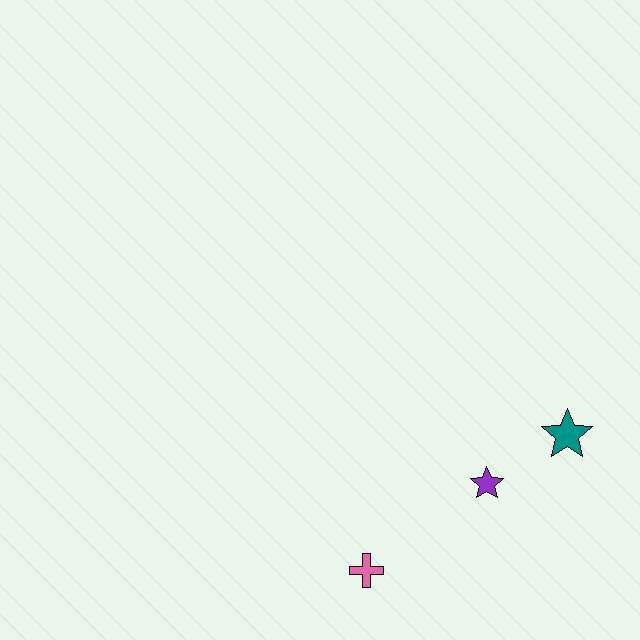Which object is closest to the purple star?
The teal star is closest to the purple star.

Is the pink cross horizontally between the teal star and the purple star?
No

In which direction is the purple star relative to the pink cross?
The purple star is to the right of the pink cross.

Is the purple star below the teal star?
Yes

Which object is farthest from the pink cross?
The teal star is farthest from the pink cross.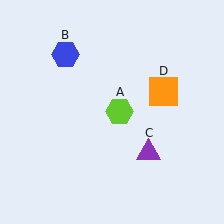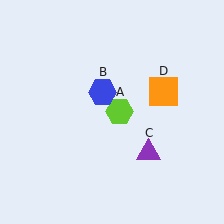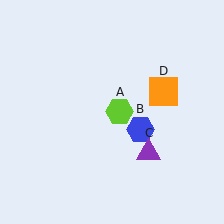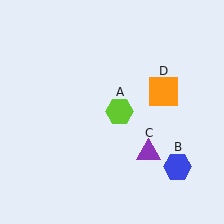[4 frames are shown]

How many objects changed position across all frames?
1 object changed position: blue hexagon (object B).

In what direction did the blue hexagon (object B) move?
The blue hexagon (object B) moved down and to the right.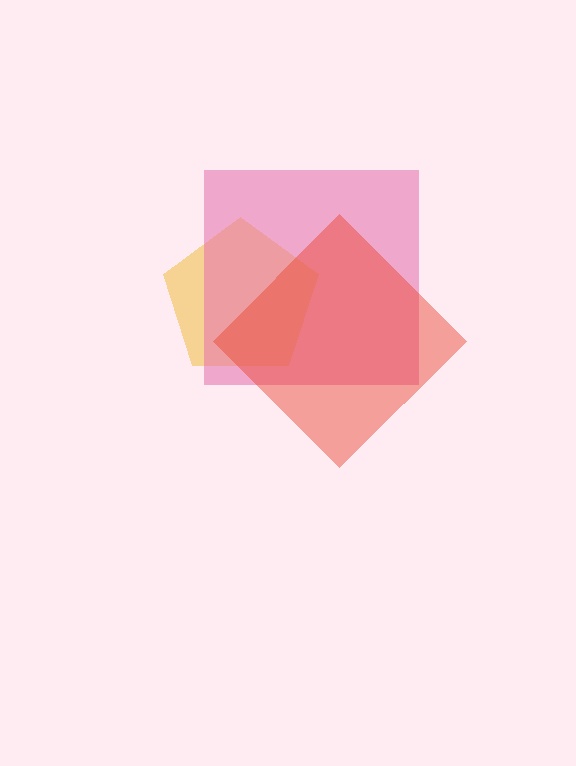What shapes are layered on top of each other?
The layered shapes are: a yellow pentagon, a pink square, a red diamond.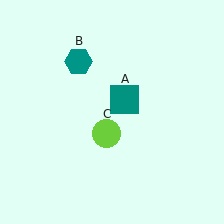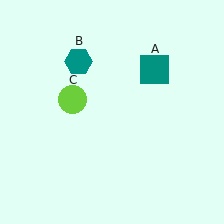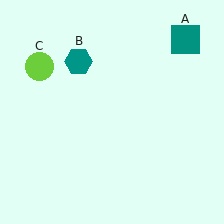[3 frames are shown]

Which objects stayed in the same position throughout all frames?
Teal hexagon (object B) remained stationary.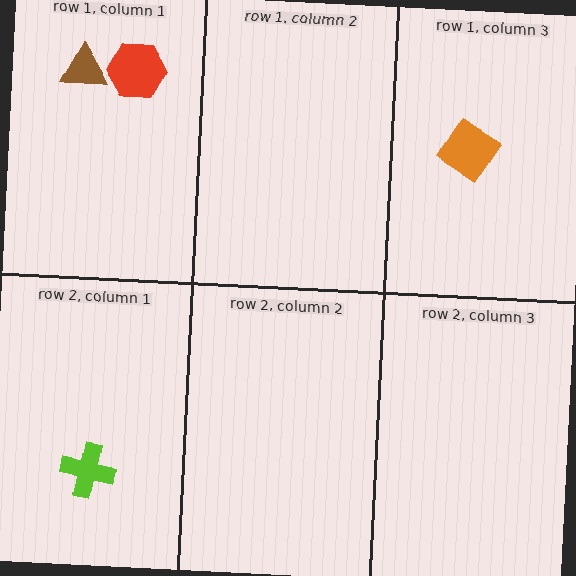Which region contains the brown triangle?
The row 1, column 1 region.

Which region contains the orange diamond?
The row 1, column 3 region.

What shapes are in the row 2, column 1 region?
The lime cross.